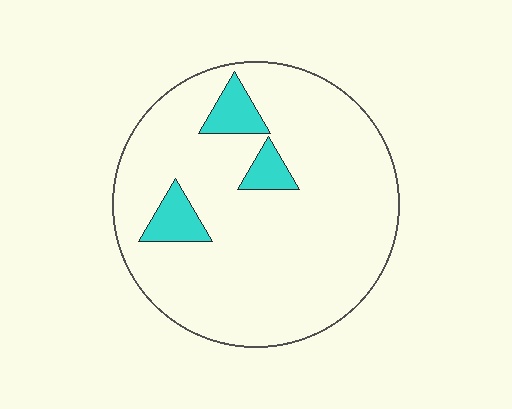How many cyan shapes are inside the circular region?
3.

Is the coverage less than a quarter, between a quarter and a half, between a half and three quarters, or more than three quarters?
Less than a quarter.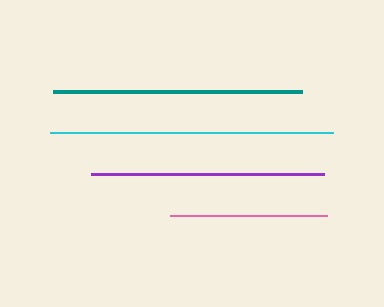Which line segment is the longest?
The cyan line is the longest at approximately 284 pixels.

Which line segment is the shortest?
The pink line is the shortest at approximately 156 pixels.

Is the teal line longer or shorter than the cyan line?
The cyan line is longer than the teal line.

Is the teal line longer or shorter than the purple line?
The teal line is longer than the purple line.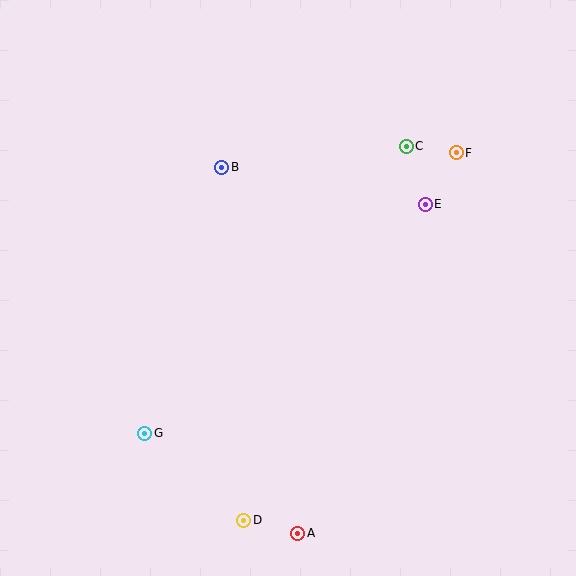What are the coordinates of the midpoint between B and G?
The midpoint between B and G is at (183, 300).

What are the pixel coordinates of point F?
Point F is at (456, 153).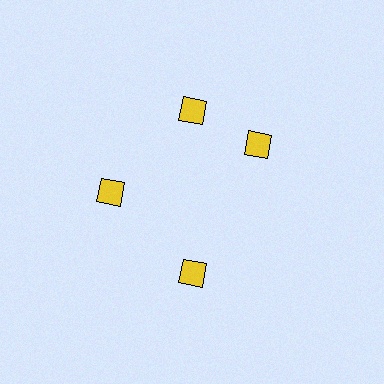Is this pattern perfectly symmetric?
No. The 4 yellow diamonds are arranged in a ring, but one element near the 3 o'clock position is rotated out of alignment along the ring, breaking the 4-fold rotational symmetry.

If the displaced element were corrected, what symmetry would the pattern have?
It would have 4-fold rotational symmetry — the pattern would map onto itself every 90 degrees.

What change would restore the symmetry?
The symmetry would be restored by rotating it back into even spacing with its neighbors so that all 4 diamonds sit at equal angles and equal distance from the center.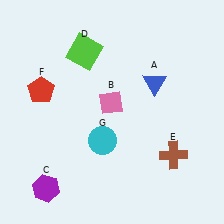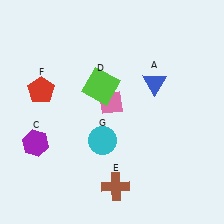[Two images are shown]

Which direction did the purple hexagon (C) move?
The purple hexagon (C) moved up.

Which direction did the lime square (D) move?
The lime square (D) moved down.